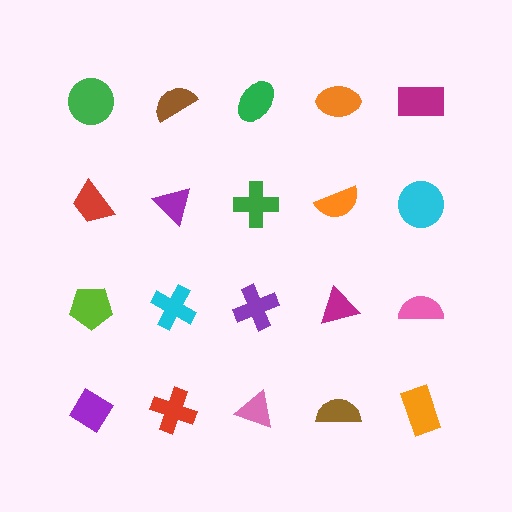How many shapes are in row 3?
5 shapes.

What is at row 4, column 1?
A purple diamond.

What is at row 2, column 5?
A cyan circle.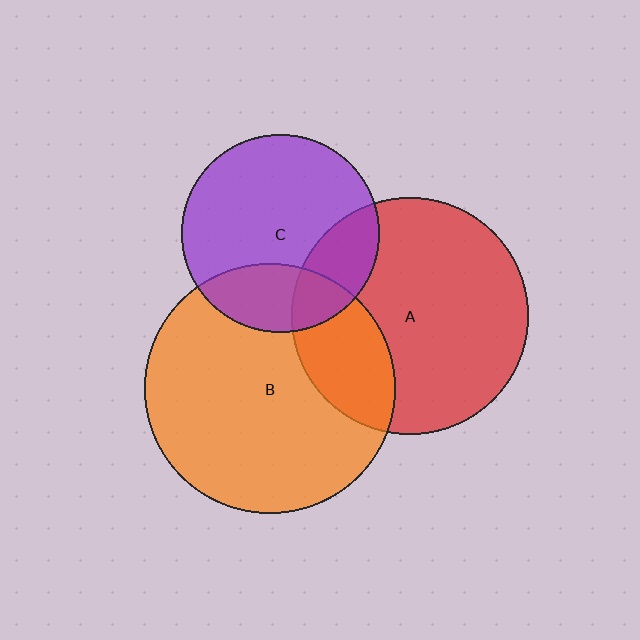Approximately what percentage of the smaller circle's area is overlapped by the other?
Approximately 25%.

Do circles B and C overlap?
Yes.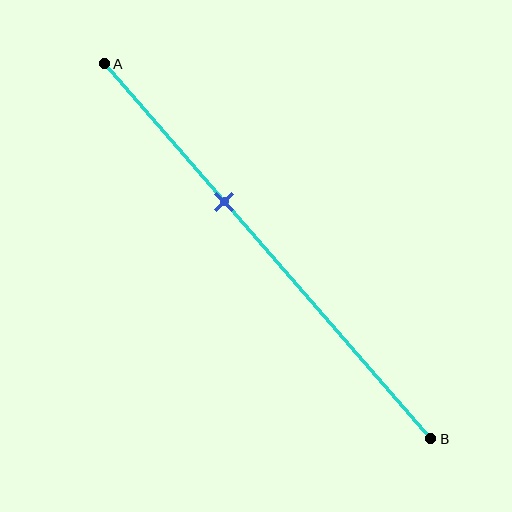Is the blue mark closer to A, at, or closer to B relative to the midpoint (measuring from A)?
The blue mark is closer to point A than the midpoint of segment AB.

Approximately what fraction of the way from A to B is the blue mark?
The blue mark is approximately 35% of the way from A to B.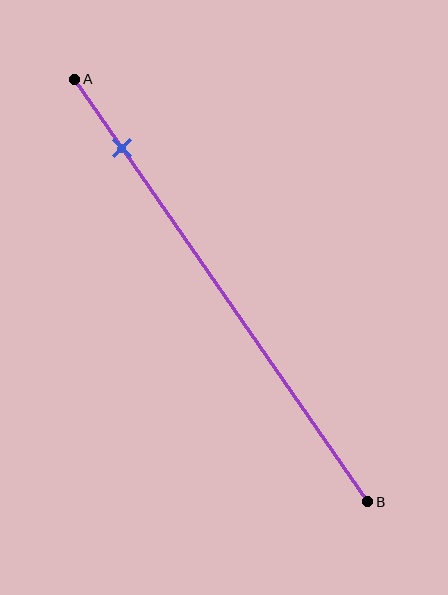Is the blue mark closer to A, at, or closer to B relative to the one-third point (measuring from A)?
The blue mark is closer to point A than the one-third point of segment AB.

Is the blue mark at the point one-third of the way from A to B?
No, the mark is at about 15% from A, not at the 33% one-third point.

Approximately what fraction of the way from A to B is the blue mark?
The blue mark is approximately 15% of the way from A to B.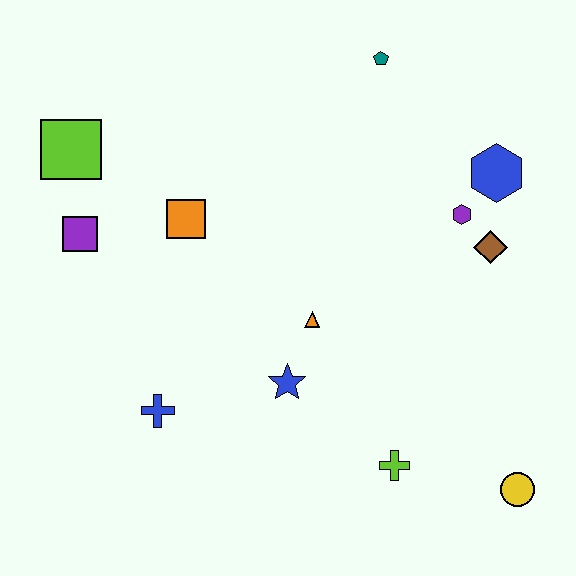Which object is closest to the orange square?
The purple square is closest to the orange square.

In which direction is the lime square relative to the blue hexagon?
The lime square is to the left of the blue hexagon.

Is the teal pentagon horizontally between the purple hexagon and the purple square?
Yes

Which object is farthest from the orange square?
The yellow circle is farthest from the orange square.